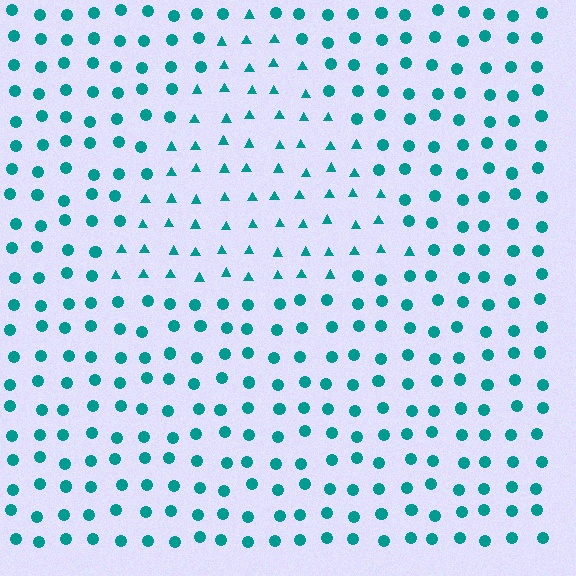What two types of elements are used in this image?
The image uses triangles inside the triangle region and circles outside it.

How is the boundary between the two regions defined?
The boundary is defined by a change in element shape: triangles inside vs. circles outside. All elements share the same color and spacing.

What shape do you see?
I see a triangle.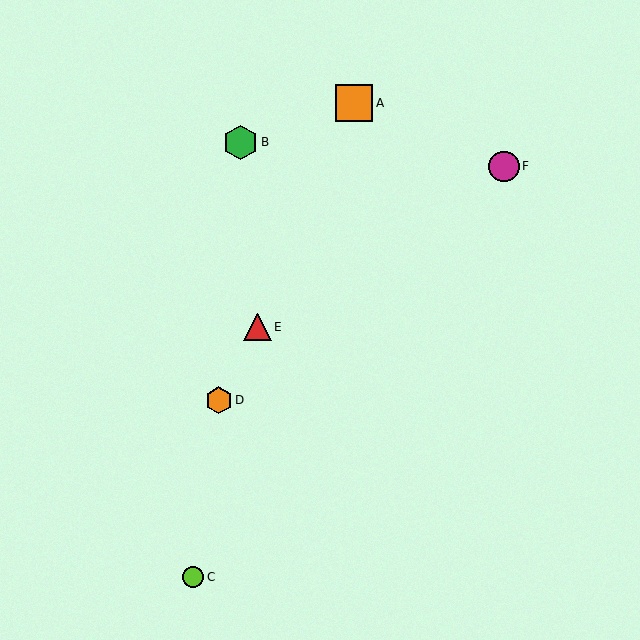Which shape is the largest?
The orange square (labeled A) is the largest.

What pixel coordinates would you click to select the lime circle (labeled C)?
Click at (193, 577) to select the lime circle C.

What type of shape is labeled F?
Shape F is a magenta circle.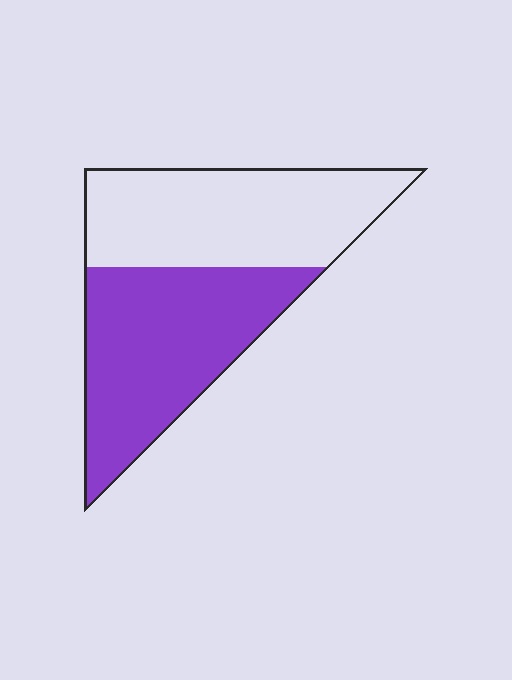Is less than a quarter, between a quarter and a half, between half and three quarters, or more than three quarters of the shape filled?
Between half and three quarters.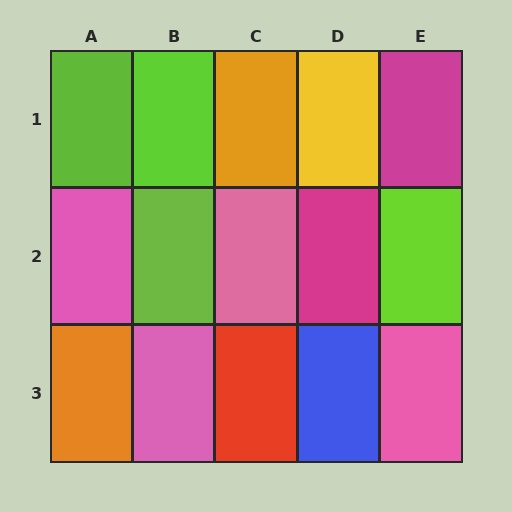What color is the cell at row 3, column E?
Pink.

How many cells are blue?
1 cell is blue.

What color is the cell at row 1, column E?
Magenta.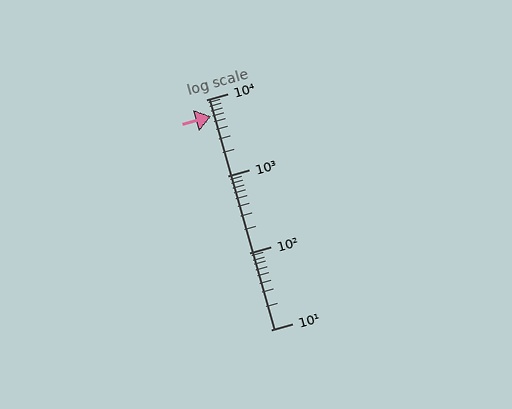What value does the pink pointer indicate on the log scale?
The pointer indicates approximately 6100.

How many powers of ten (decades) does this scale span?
The scale spans 3 decades, from 10 to 10000.